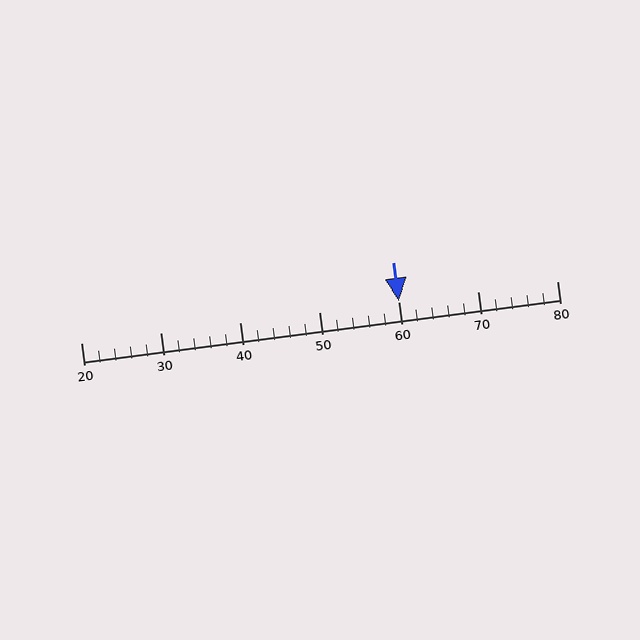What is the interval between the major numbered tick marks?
The major tick marks are spaced 10 units apart.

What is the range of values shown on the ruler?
The ruler shows values from 20 to 80.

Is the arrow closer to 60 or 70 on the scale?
The arrow is closer to 60.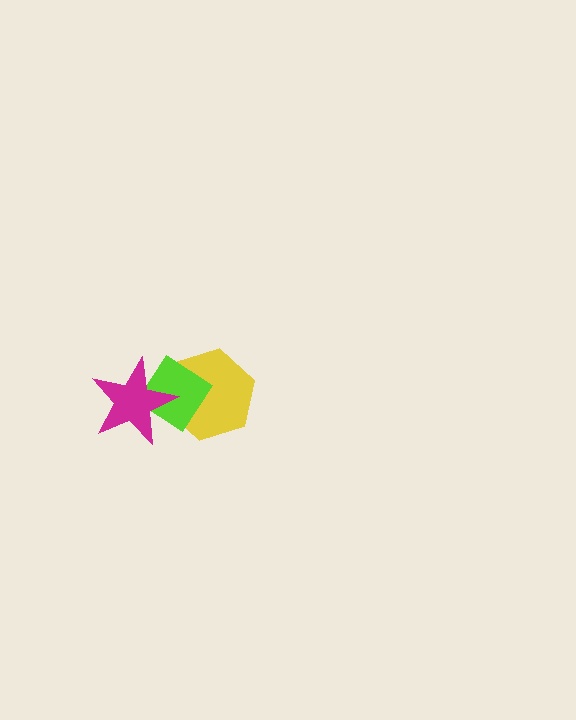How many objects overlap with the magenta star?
2 objects overlap with the magenta star.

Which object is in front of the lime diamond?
The magenta star is in front of the lime diamond.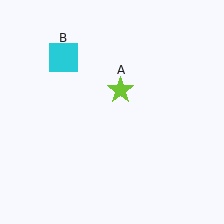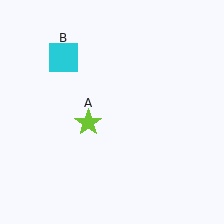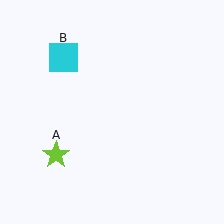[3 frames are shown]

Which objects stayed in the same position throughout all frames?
Cyan square (object B) remained stationary.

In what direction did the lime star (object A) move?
The lime star (object A) moved down and to the left.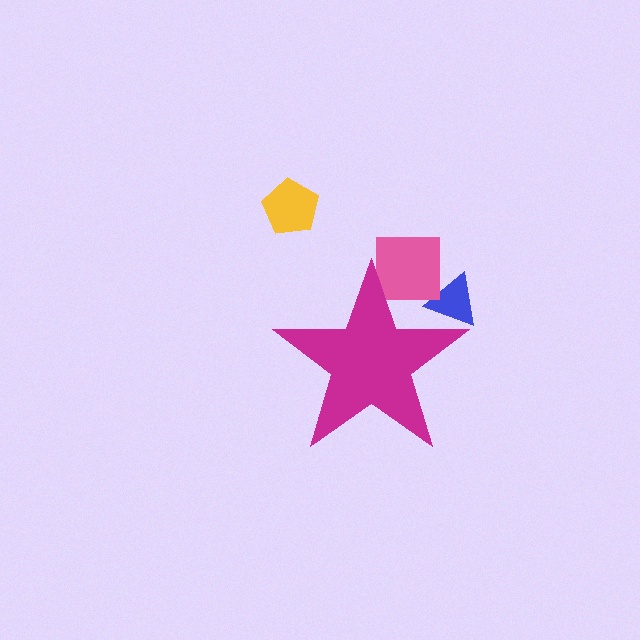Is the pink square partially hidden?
Yes, the pink square is partially hidden behind the magenta star.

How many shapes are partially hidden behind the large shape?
2 shapes are partially hidden.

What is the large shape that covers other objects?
A magenta star.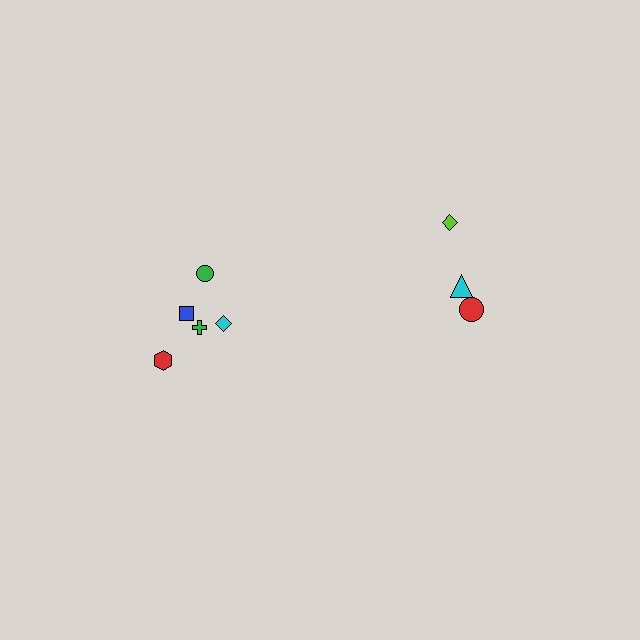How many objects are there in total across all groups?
There are 8 objects.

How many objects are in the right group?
There are 3 objects.